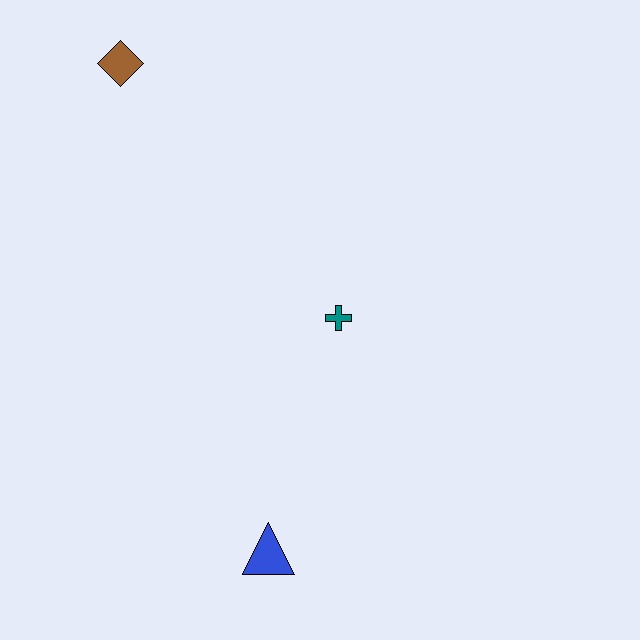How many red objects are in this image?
There are no red objects.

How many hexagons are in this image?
There are no hexagons.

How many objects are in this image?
There are 3 objects.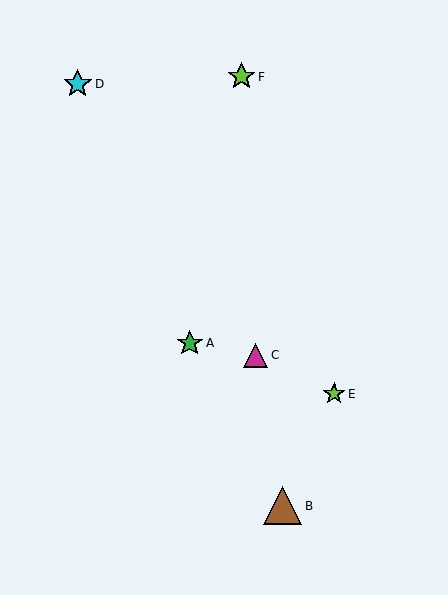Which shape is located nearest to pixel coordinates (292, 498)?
The brown triangle (labeled B) at (283, 506) is nearest to that location.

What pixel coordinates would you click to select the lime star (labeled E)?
Click at (334, 394) to select the lime star E.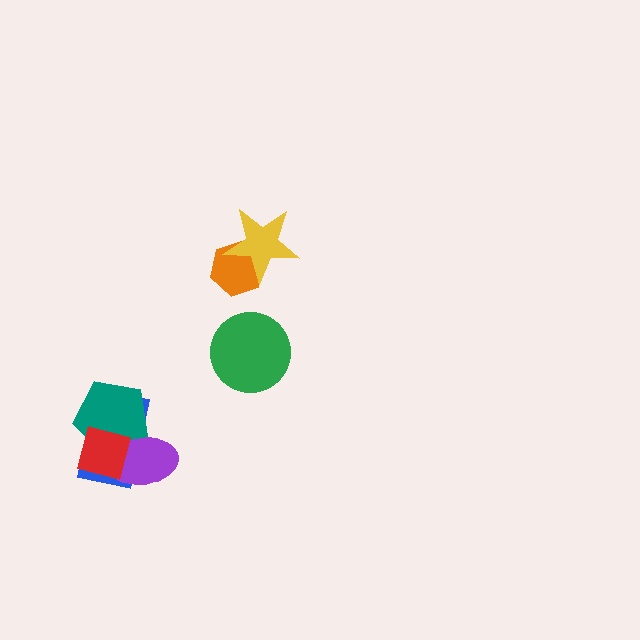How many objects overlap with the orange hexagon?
1 object overlaps with the orange hexagon.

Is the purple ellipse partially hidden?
Yes, it is partially covered by another shape.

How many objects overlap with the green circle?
0 objects overlap with the green circle.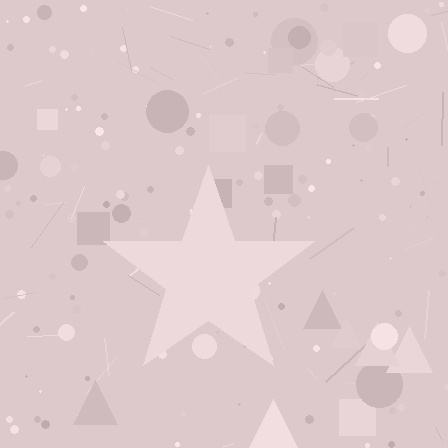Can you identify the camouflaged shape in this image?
The camouflaged shape is a star.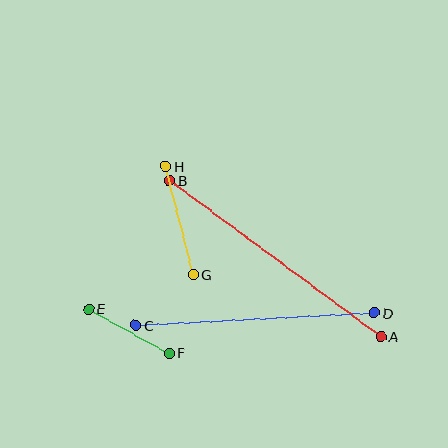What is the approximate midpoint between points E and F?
The midpoint is at approximately (129, 331) pixels.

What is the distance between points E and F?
The distance is approximately 92 pixels.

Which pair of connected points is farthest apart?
Points A and B are farthest apart.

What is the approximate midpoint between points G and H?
The midpoint is at approximately (179, 220) pixels.